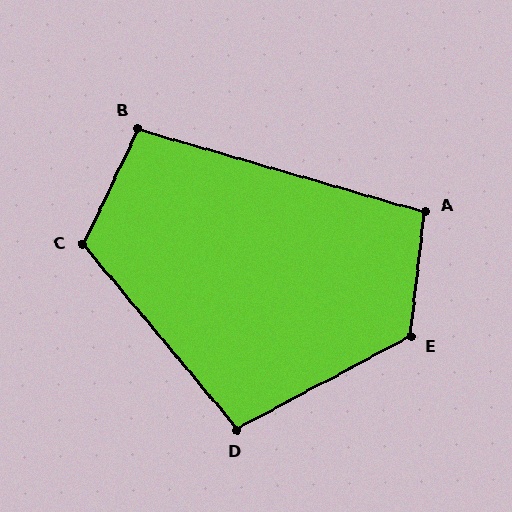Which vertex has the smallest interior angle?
B, at approximately 99 degrees.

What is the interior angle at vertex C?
Approximately 115 degrees (obtuse).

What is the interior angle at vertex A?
Approximately 100 degrees (obtuse).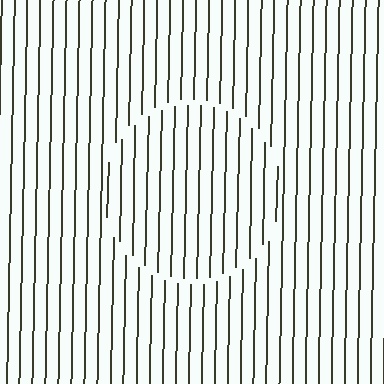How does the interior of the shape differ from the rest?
The interior of the shape contains the same grating, shifted by half a period — the contour is defined by the phase discontinuity where line-ends from the inner and outer gratings abut.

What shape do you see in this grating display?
An illusory circle. The interior of the shape contains the same grating, shifted by half a period — the contour is defined by the phase discontinuity where line-ends from the inner and outer gratings abut.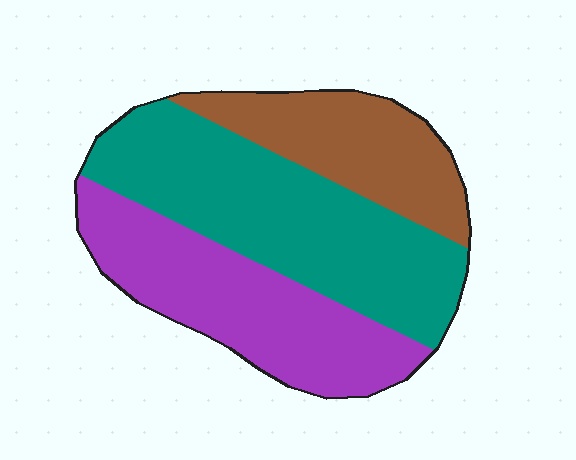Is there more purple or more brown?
Purple.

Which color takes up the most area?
Teal, at roughly 45%.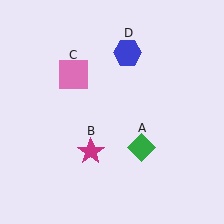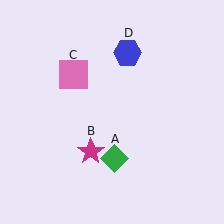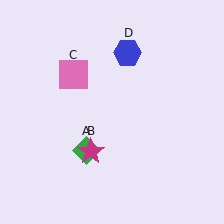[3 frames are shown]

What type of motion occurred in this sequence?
The green diamond (object A) rotated clockwise around the center of the scene.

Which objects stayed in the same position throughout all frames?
Magenta star (object B) and pink square (object C) and blue hexagon (object D) remained stationary.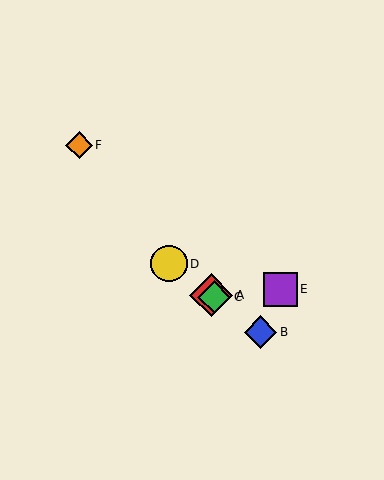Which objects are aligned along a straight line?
Objects A, B, C, D are aligned along a straight line.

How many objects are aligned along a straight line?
4 objects (A, B, C, D) are aligned along a straight line.